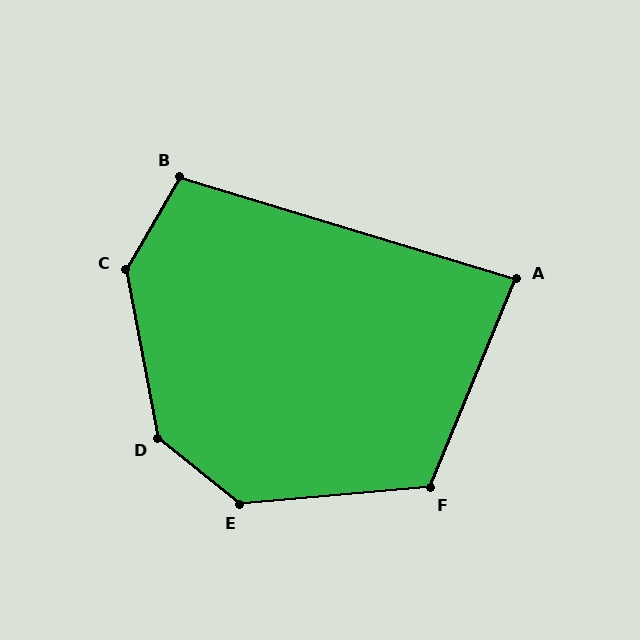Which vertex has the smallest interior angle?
A, at approximately 84 degrees.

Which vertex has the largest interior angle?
D, at approximately 140 degrees.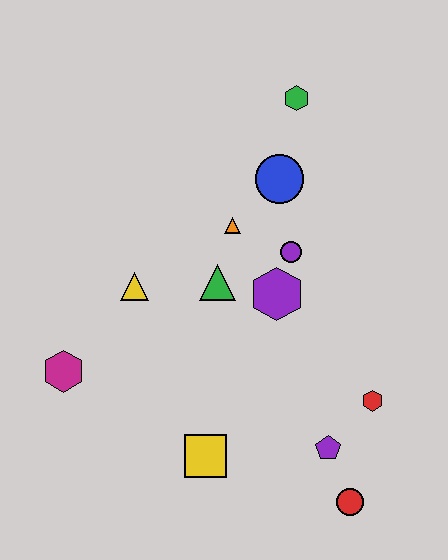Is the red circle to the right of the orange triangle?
Yes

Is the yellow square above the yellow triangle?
No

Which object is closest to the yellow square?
The purple pentagon is closest to the yellow square.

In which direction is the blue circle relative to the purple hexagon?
The blue circle is above the purple hexagon.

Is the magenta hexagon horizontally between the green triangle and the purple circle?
No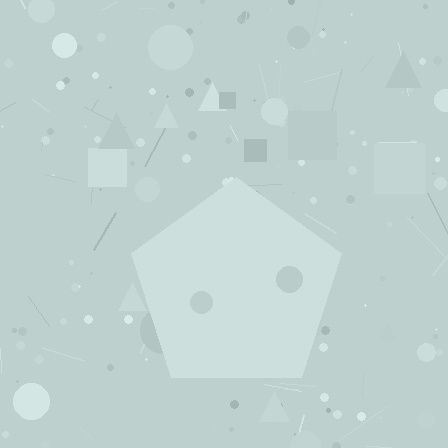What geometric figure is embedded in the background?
A pentagon is embedded in the background.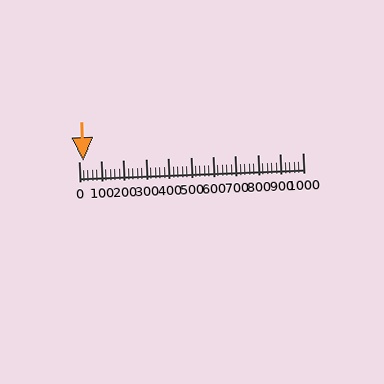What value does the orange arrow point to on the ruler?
The orange arrow points to approximately 20.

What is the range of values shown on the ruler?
The ruler shows values from 0 to 1000.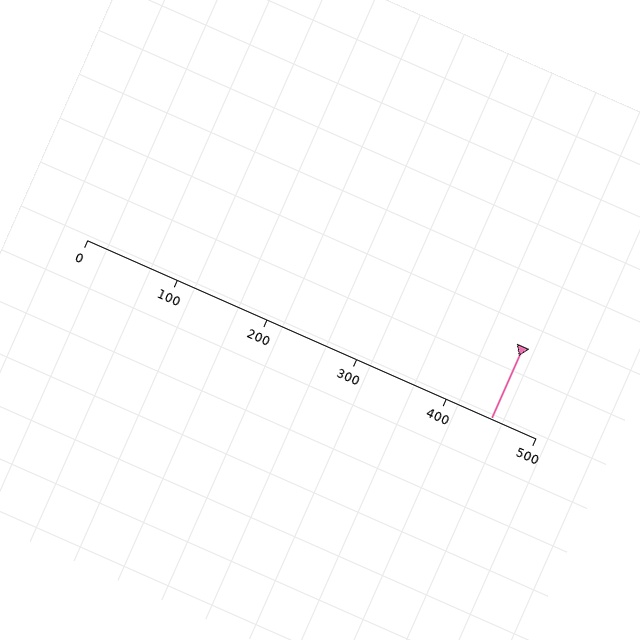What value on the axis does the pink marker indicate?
The marker indicates approximately 450.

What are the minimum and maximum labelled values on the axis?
The axis runs from 0 to 500.